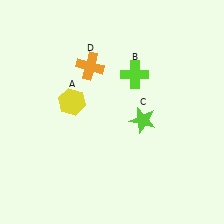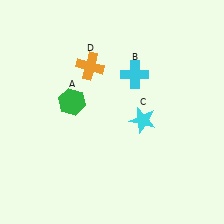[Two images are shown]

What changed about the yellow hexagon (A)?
In Image 1, A is yellow. In Image 2, it changed to green.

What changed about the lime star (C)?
In Image 1, C is lime. In Image 2, it changed to cyan.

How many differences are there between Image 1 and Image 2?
There are 3 differences between the two images.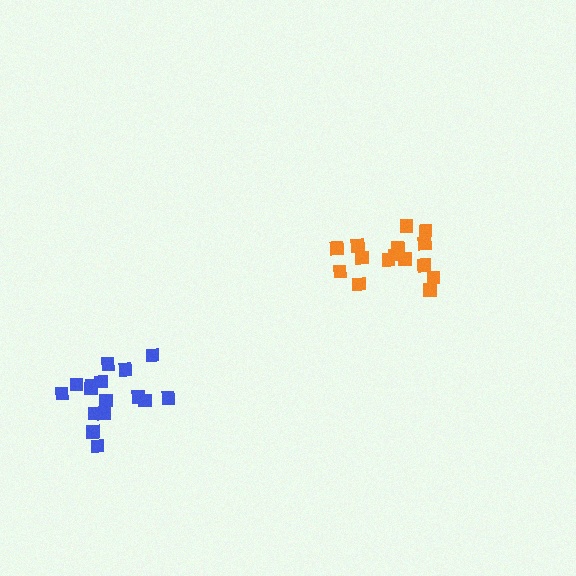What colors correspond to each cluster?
The clusters are colored: orange, blue.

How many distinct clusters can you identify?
There are 2 distinct clusters.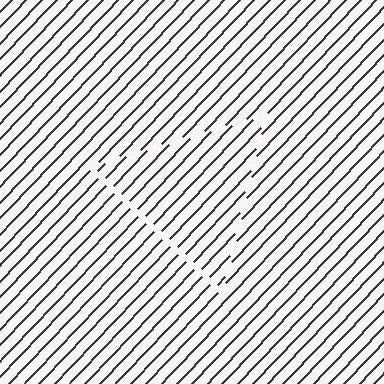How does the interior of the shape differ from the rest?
The interior of the shape contains the same grating, shifted by half a period — the contour is defined by the phase discontinuity where line-ends from the inner and outer gratings abut.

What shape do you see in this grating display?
An illusory triangle. The interior of the shape contains the same grating, shifted by half a period — the contour is defined by the phase discontinuity where line-ends from the inner and outer gratings abut.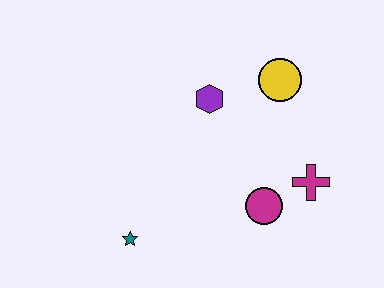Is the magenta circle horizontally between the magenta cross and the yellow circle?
No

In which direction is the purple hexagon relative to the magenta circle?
The purple hexagon is above the magenta circle.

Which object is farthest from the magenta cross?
The teal star is farthest from the magenta cross.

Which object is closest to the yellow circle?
The purple hexagon is closest to the yellow circle.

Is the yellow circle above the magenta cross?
Yes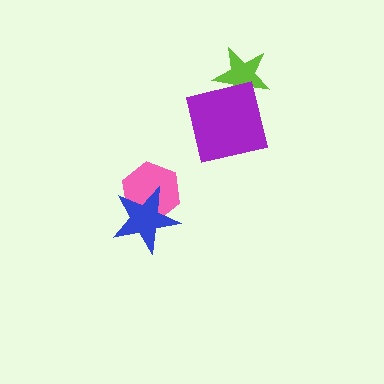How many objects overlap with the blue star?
1 object overlaps with the blue star.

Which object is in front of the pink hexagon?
The blue star is in front of the pink hexagon.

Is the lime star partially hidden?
Yes, it is partially covered by another shape.